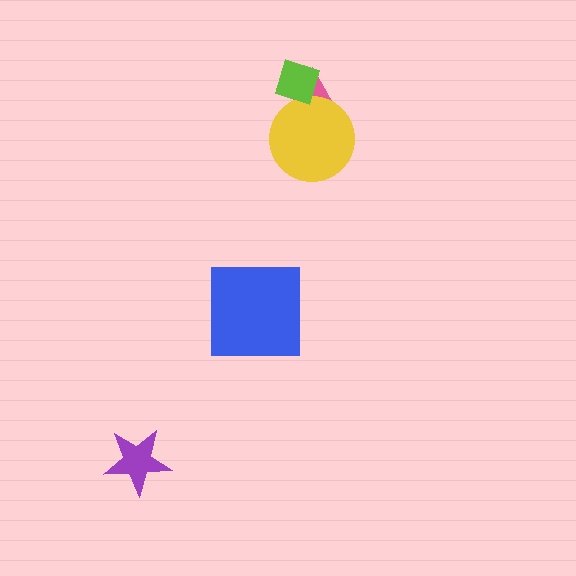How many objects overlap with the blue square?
0 objects overlap with the blue square.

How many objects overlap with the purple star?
0 objects overlap with the purple star.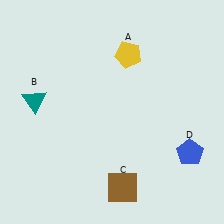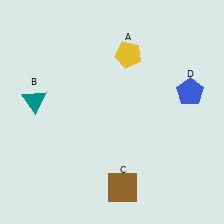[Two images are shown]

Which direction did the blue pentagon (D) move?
The blue pentagon (D) moved up.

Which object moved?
The blue pentagon (D) moved up.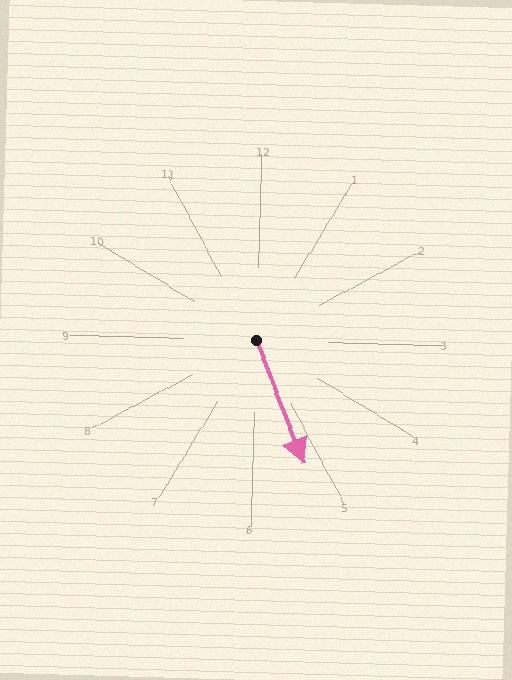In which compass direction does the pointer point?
Southeast.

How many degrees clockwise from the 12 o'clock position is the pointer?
Approximately 157 degrees.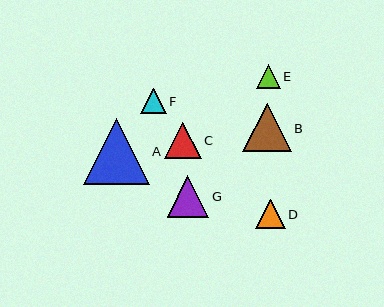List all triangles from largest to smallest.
From largest to smallest: A, B, G, C, D, F, E.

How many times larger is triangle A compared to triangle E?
Triangle A is approximately 2.8 times the size of triangle E.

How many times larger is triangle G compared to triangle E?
Triangle G is approximately 1.7 times the size of triangle E.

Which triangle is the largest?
Triangle A is the largest with a size of approximately 66 pixels.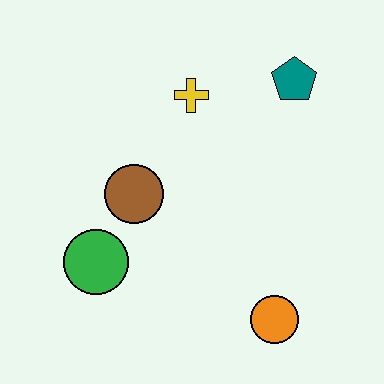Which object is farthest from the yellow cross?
The orange circle is farthest from the yellow cross.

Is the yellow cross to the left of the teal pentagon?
Yes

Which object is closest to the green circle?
The brown circle is closest to the green circle.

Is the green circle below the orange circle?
No